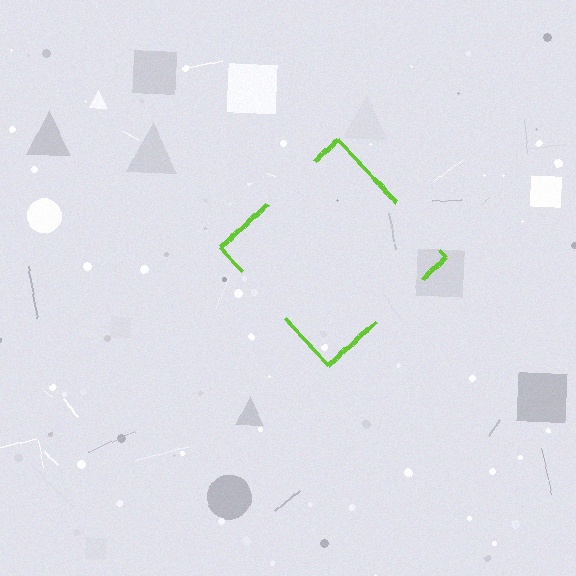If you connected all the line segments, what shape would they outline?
They would outline a diamond.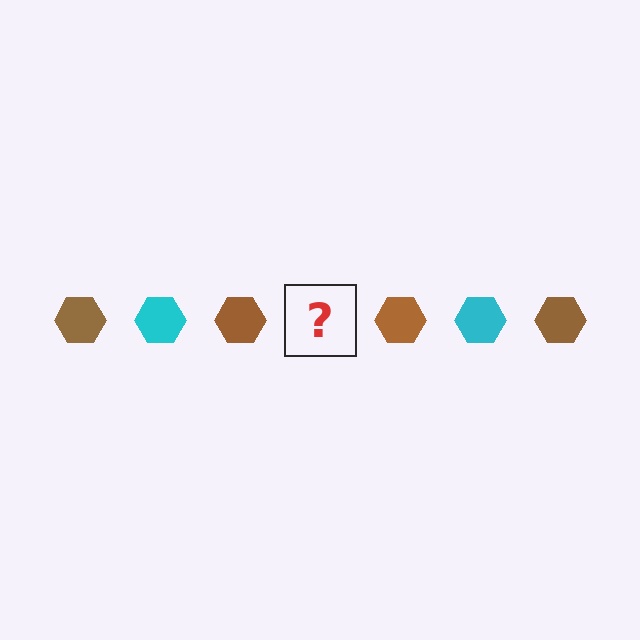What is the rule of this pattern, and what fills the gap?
The rule is that the pattern cycles through brown, cyan hexagons. The gap should be filled with a cyan hexagon.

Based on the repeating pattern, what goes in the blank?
The blank should be a cyan hexagon.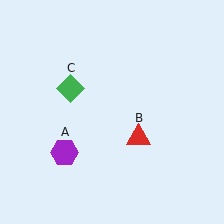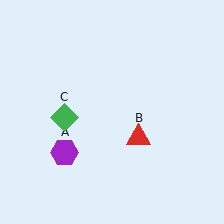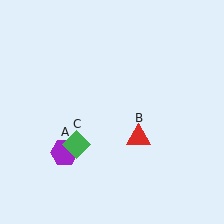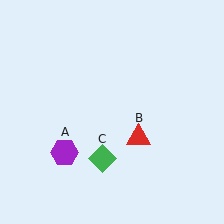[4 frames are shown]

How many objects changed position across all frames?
1 object changed position: green diamond (object C).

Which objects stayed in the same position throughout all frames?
Purple hexagon (object A) and red triangle (object B) remained stationary.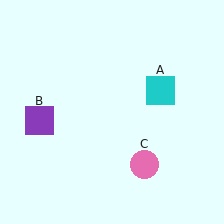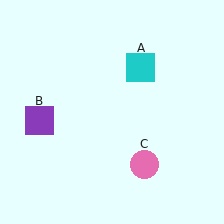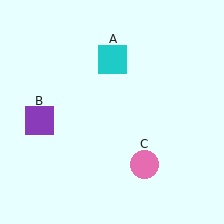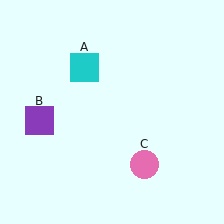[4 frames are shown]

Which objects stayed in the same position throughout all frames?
Purple square (object B) and pink circle (object C) remained stationary.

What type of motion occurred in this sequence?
The cyan square (object A) rotated counterclockwise around the center of the scene.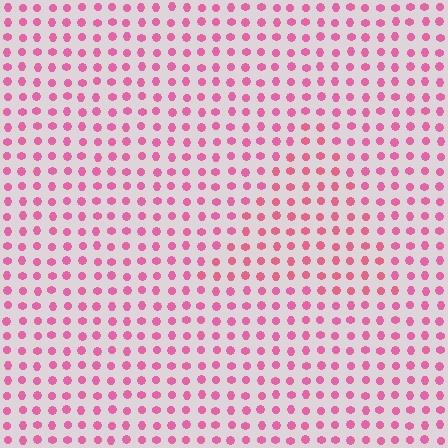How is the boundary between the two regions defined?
The boundary is defined purely by a slight shift in hue (about 15 degrees). Spacing, size, and orientation are identical on both sides.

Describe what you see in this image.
The image is filled with small pink elements in a uniform arrangement. A triangle-shaped region is visible where the elements are tinted to a slightly different hue, forming a subtle color boundary.